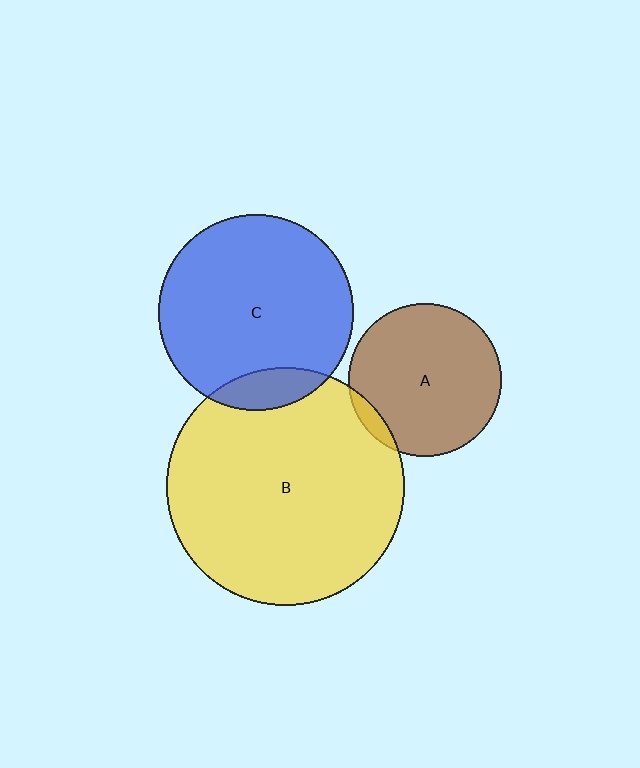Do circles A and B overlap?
Yes.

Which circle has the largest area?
Circle B (yellow).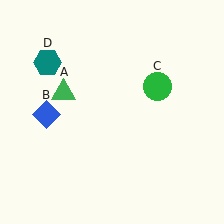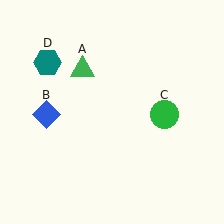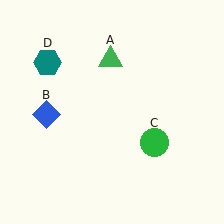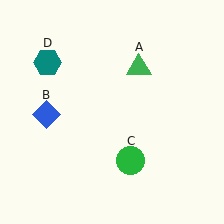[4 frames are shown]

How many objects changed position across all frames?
2 objects changed position: green triangle (object A), green circle (object C).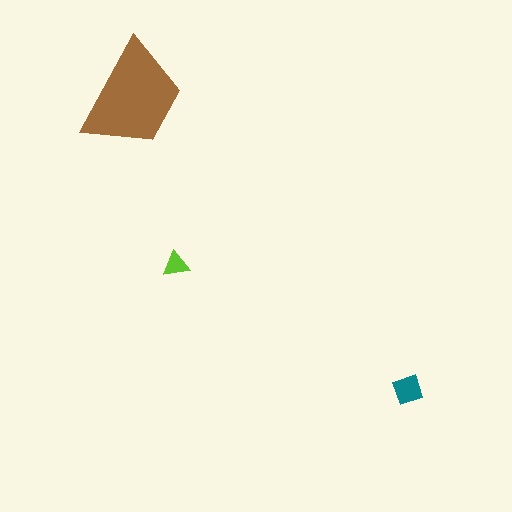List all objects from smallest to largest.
The lime triangle, the teal diamond, the brown trapezoid.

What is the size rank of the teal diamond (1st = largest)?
2nd.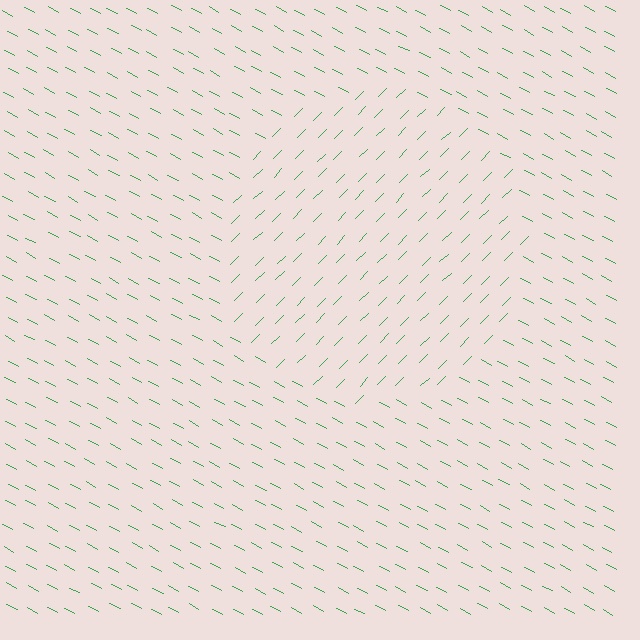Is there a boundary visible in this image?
Yes, there is a texture boundary formed by a change in line orientation.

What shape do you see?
I see a circle.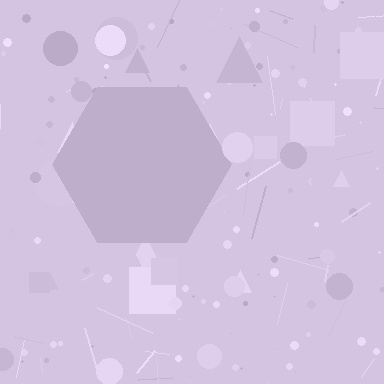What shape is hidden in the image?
A hexagon is hidden in the image.